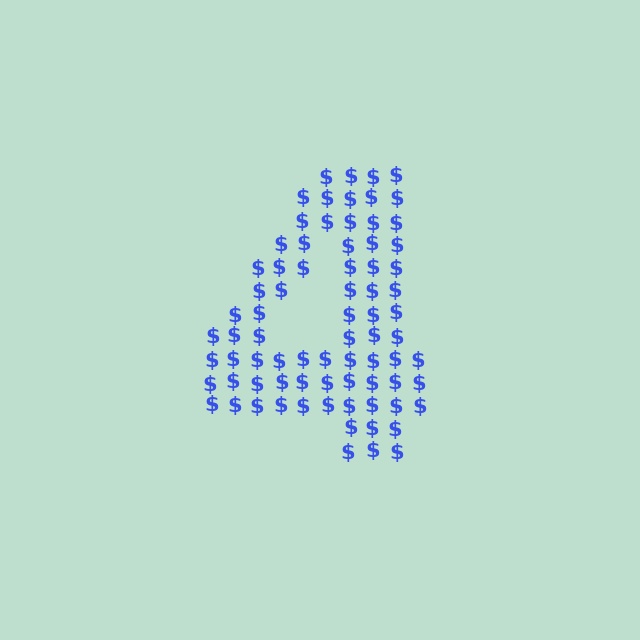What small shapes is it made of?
It is made of small dollar signs.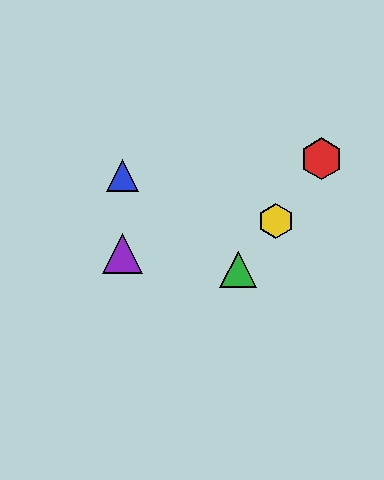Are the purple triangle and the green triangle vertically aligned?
No, the purple triangle is at x≈122 and the green triangle is at x≈238.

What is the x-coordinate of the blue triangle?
The blue triangle is at x≈122.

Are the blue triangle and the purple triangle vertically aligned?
Yes, both are at x≈122.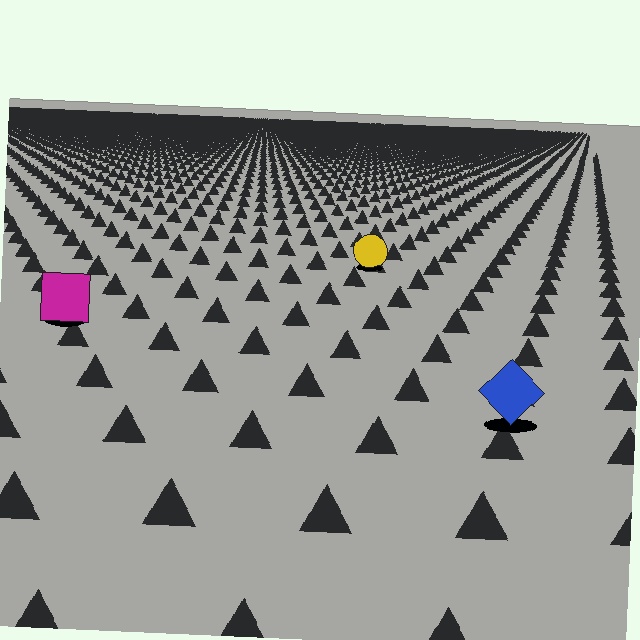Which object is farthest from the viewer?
The yellow circle is farthest from the viewer. It appears smaller and the ground texture around it is denser.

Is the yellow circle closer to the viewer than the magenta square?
No. The magenta square is closer — you can tell from the texture gradient: the ground texture is coarser near it.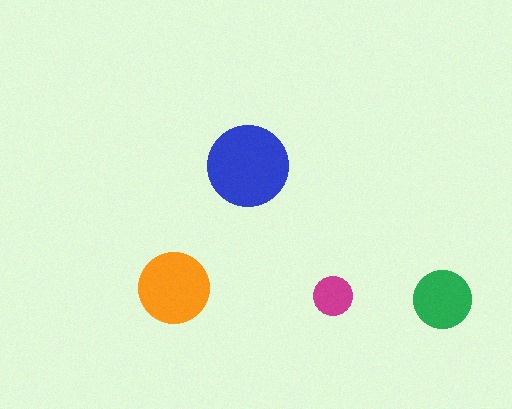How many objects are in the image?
There are 4 objects in the image.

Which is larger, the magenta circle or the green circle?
The green one.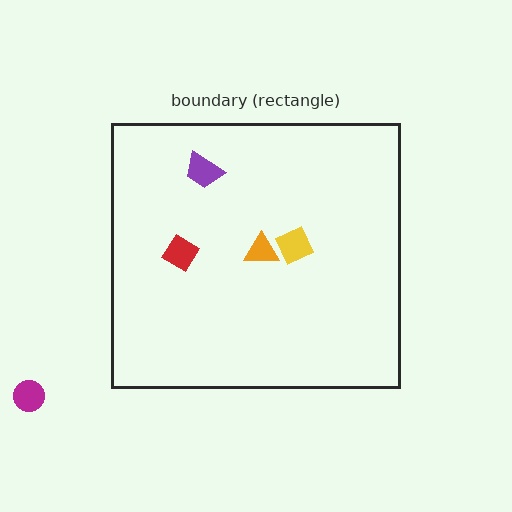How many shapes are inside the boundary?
4 inside, 1 outside.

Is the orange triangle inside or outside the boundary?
Inside.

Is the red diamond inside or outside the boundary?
Inside.